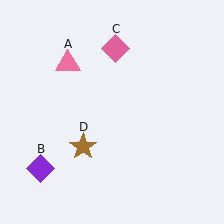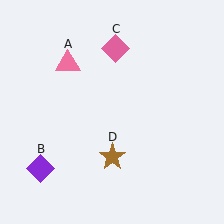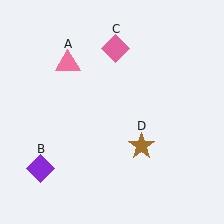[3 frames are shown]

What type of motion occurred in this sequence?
The brown star (object D) rotated counterclockwise around the center of the scene.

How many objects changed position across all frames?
1 object changed position: brown star (object D).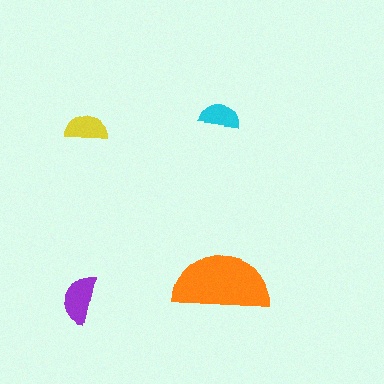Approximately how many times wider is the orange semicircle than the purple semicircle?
About 2 times wider.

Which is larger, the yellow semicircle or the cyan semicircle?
The yellow one.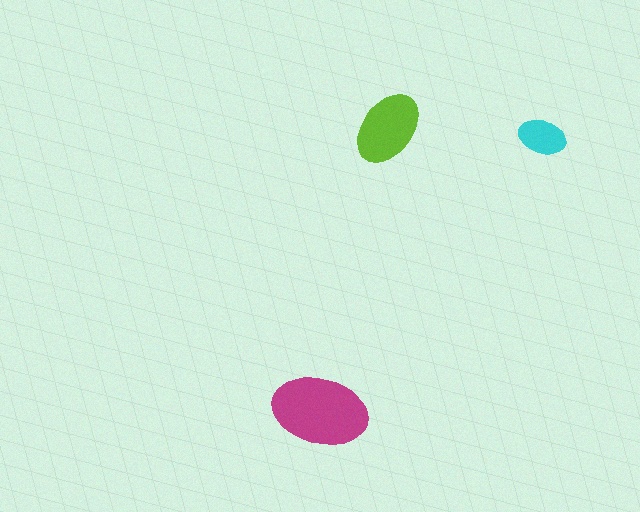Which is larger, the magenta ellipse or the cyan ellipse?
The magenta one.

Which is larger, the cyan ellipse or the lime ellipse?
The lime one.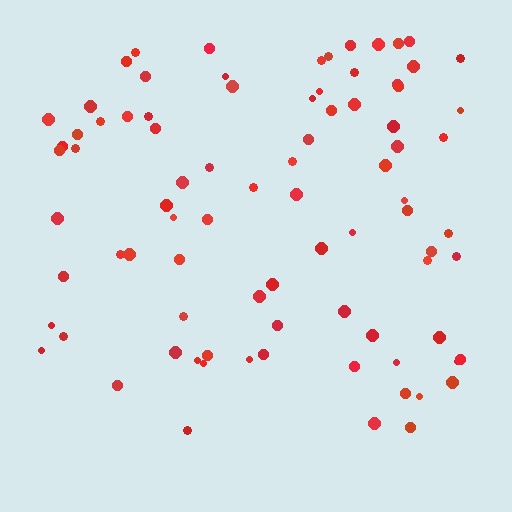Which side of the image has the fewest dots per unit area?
The bottom.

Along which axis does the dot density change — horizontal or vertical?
Vertical.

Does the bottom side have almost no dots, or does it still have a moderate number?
Still a moderate number, just noticeably fewer than the top.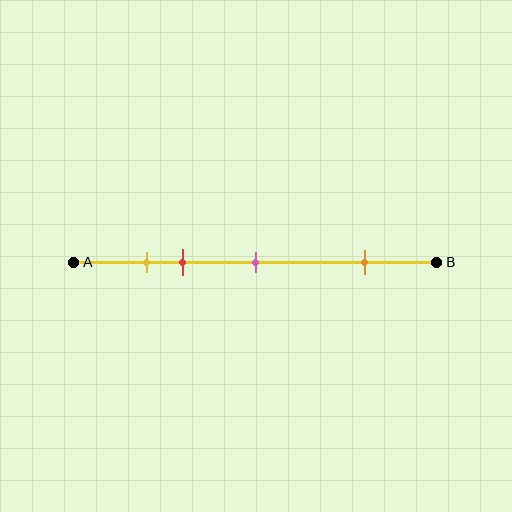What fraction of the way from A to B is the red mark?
The red mark is approximately 30% (0.3) of the way from A to B.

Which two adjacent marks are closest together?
The yellow and red marks are the closest adjacent pair.